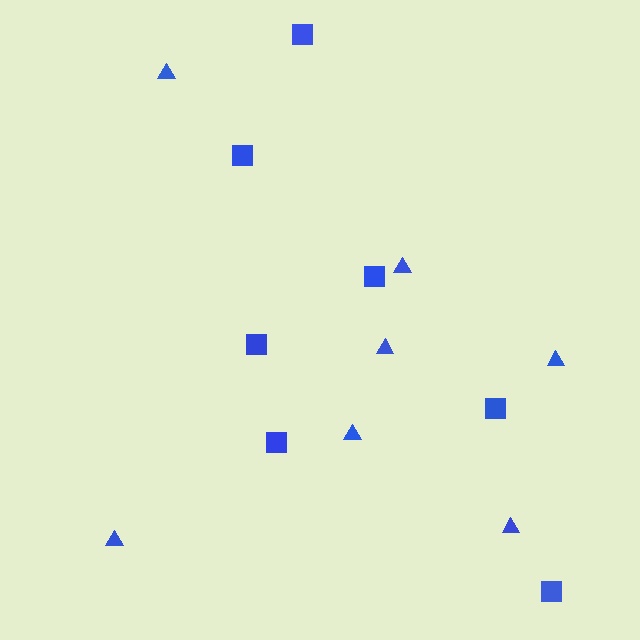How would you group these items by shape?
There are 2 groups: one group of triangles (7) and one group of squares (7).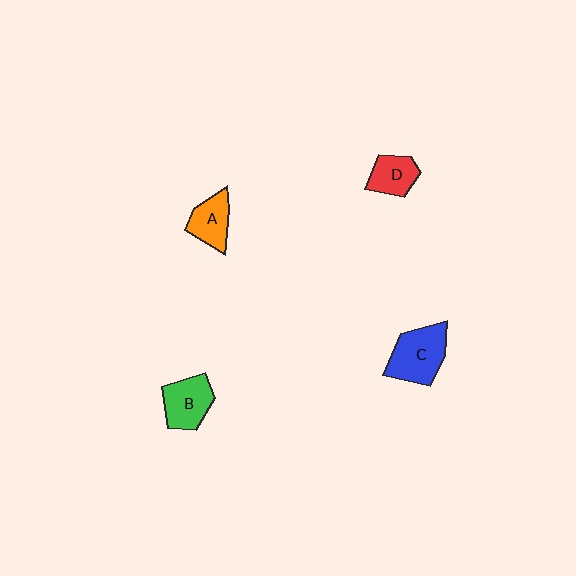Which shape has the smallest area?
Shape D (red).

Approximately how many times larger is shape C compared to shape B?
Approximately 1.3 times.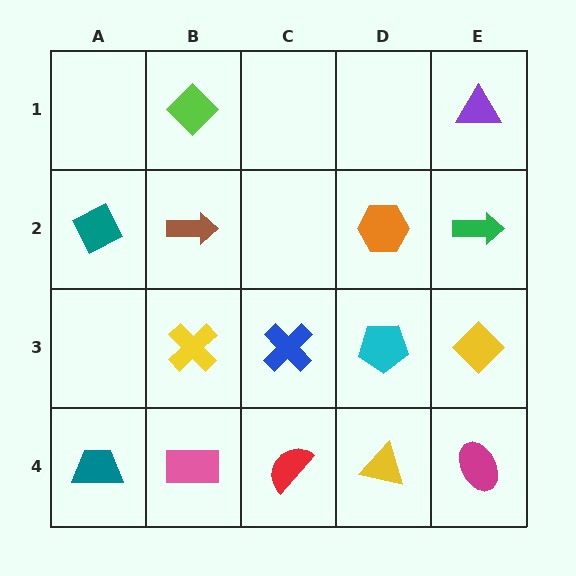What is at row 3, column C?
A blue cross.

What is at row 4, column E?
A magenta ellipse.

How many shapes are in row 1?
2 shapes.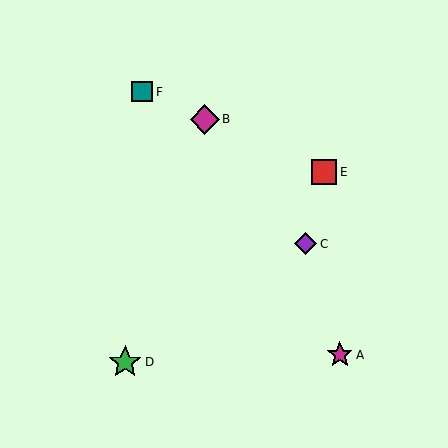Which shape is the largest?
The green star (labeled D) is the largest.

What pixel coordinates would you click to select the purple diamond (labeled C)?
Click at (305, 244) to select the purple diamond C.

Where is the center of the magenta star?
The center of the magenta star is at (340, 355).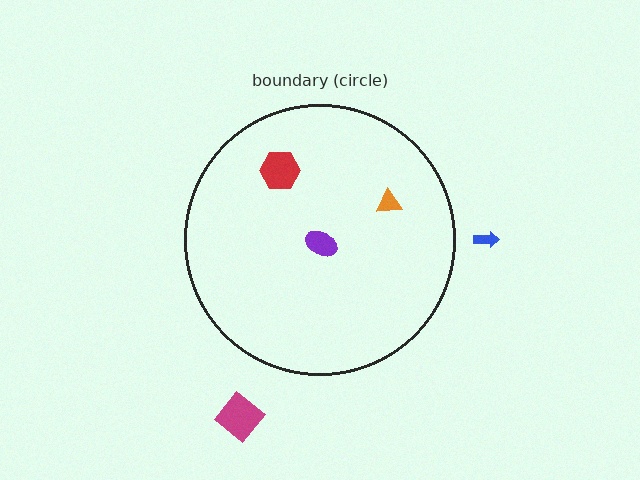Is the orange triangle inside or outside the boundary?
Inside.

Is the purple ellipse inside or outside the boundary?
Inside.